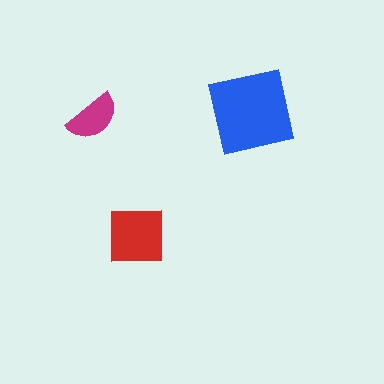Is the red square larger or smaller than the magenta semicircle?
Larger.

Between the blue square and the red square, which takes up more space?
The blue square.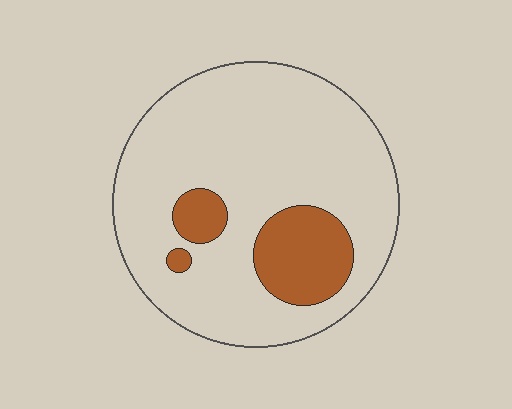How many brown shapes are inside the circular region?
3.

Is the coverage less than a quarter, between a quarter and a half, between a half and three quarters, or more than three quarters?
Less than a quarter.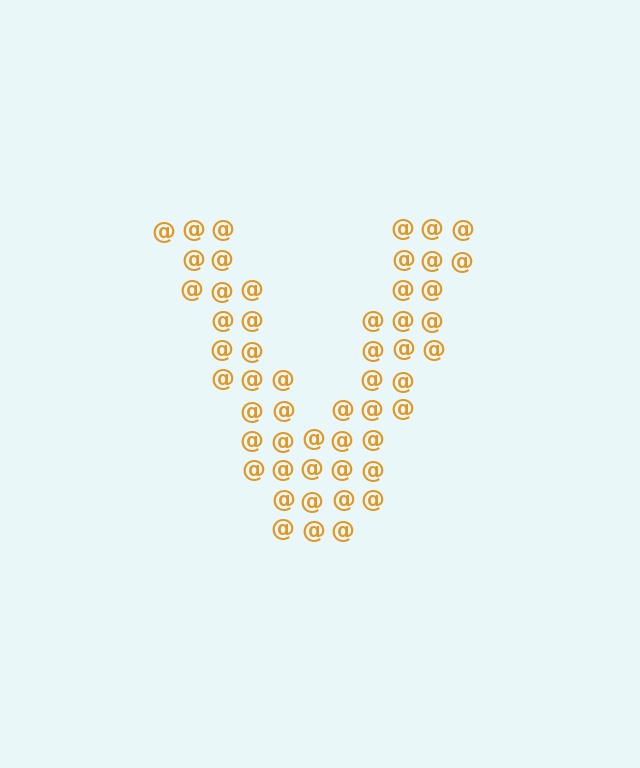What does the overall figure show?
The overall figure shows the letter V.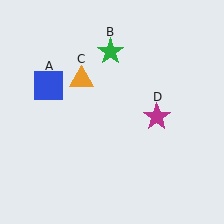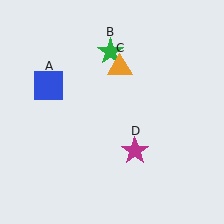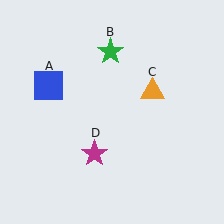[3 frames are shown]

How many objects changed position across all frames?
2 objects changed position: orange triangle (object C), magenta star (object D).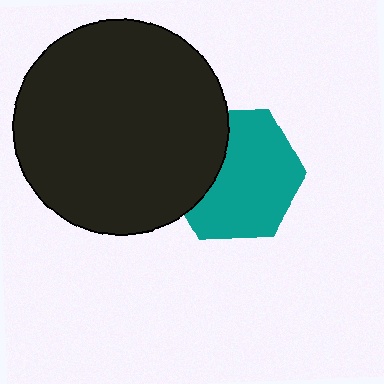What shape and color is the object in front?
The object in front is a black circle.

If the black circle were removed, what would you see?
You would see the complete teal hexagon.